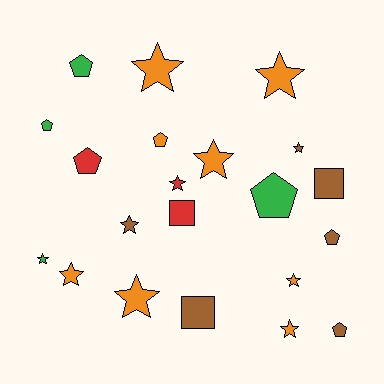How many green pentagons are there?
There are 3 green pentagons.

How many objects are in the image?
There are 21 objects.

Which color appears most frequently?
Orange, with 8 objects.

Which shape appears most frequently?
Star, with 11 objects.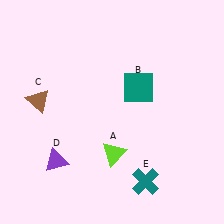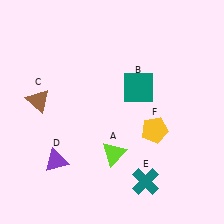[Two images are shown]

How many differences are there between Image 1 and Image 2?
There is 1 difference between the two images.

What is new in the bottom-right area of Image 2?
A yellow pentagon (F) was added in the bottom-right area of Image 2.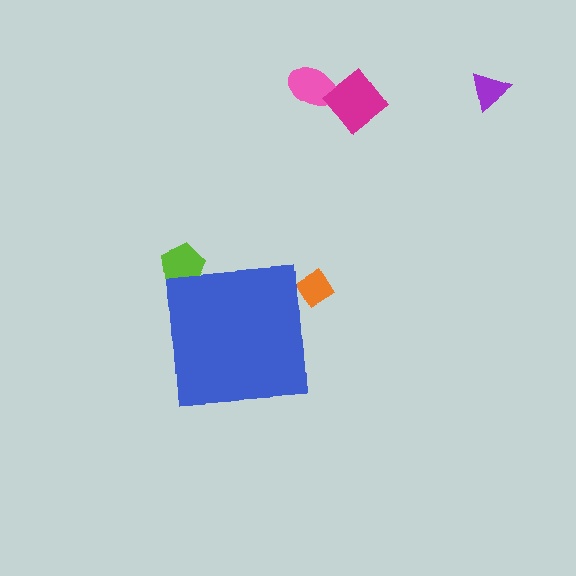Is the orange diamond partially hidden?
Yes, the orange diamond is partially hidden behind the blue square.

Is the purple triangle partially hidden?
No, the purple triangle is fully visible.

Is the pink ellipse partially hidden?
No, the pink ellipse is fully visible.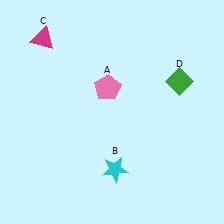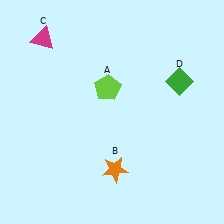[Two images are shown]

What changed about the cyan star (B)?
In Image 1, B is cyan. In Image 2, it changed to orange.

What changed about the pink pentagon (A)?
In Image 1, A is pink. In Image 2, it changed to lime.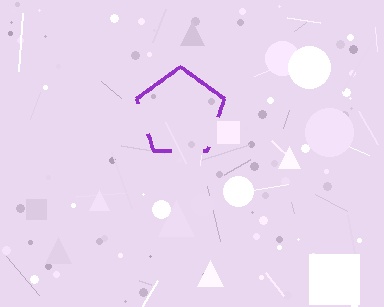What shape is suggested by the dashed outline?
The dashed outline suggests a pentagon.